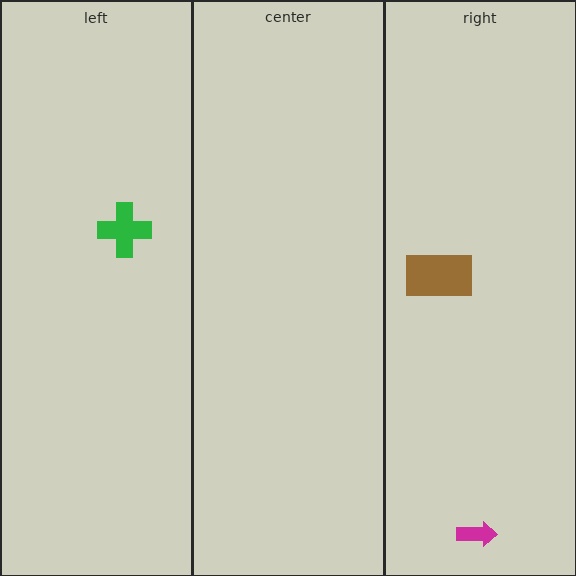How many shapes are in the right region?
2.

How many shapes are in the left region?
1.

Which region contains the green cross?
The left region.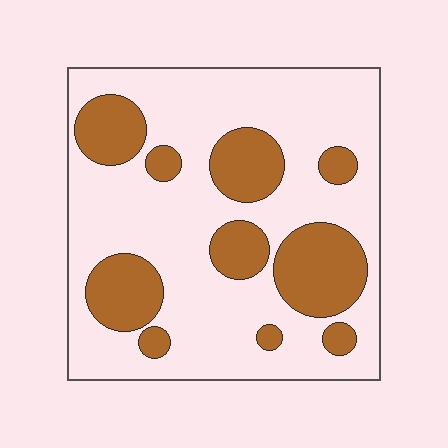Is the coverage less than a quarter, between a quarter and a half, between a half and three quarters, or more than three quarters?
Between a quarter and a half.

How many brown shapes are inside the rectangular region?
10.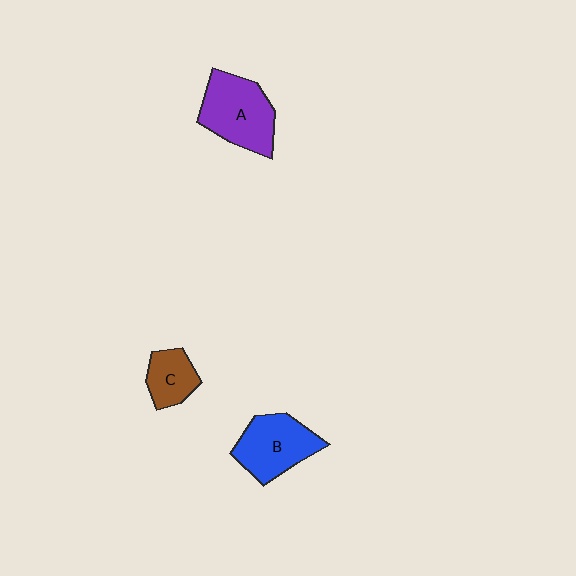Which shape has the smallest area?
Shape C (brown).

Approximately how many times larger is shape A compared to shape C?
Approximately 1.9 times.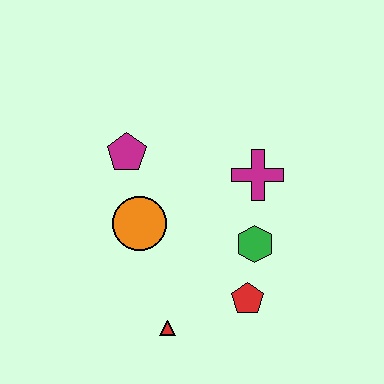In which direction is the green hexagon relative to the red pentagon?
The green hexagon is above the red pentagon.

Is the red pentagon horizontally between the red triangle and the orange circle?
No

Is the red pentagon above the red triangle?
Yes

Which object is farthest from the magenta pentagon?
The red pentagon is farthest from the magenta pentagon.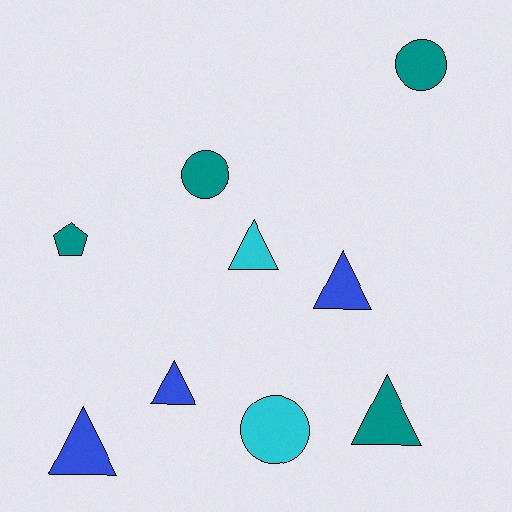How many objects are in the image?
There are 9 objects.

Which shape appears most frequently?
Triangle, with 5 objects.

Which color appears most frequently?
Teal, with 4 objects.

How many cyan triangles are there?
There is 1 cyan triangle.